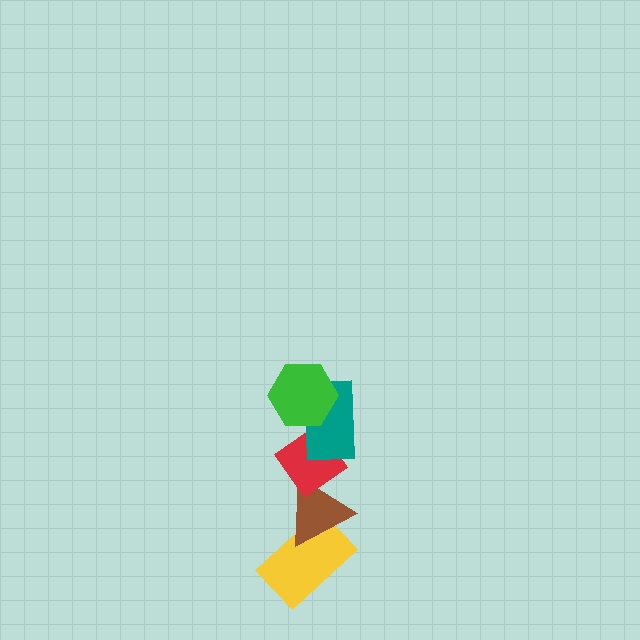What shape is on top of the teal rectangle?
The green hexagon is on top of the teal rectangle.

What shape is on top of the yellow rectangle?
The brown triangle is on top of the yellow rectangle.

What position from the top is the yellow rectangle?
The yellow rectangle is 5th from the top.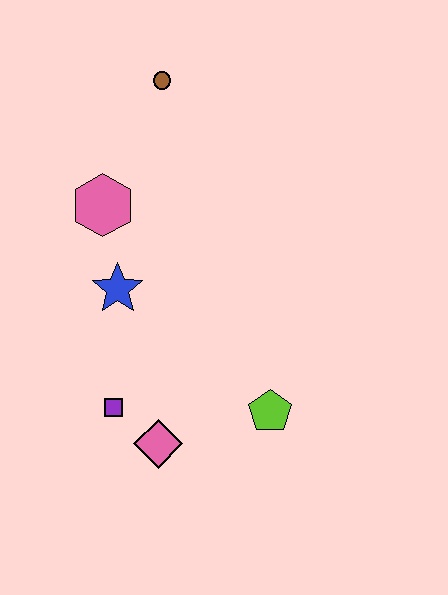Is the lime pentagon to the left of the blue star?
No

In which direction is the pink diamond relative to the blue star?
The pink diamond is below the blue star.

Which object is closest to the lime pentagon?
The pink diamond is closest to the lime pentagon.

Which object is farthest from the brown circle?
The pink diamond is farthest from the brown circle.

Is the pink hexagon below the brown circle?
Yes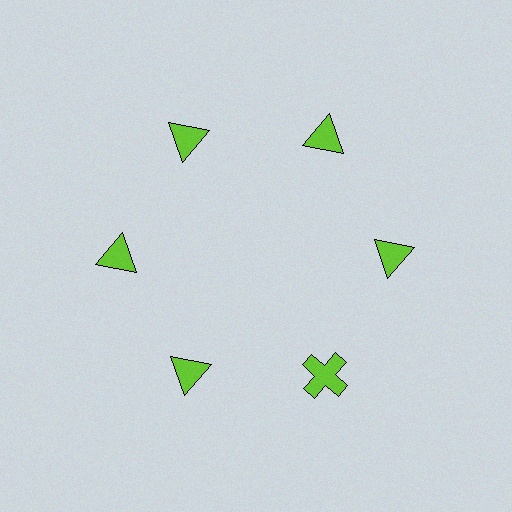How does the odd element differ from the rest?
It has a different shape: cross instead of triangle.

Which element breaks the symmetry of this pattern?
The lime cross at roughly the 5 o'clock position breaks the symmetry. All other shapes are lime triangles.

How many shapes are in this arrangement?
There are 6 shapes arranged in a ring pattern.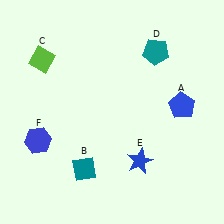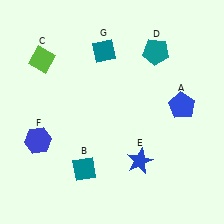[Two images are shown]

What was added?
A teal diamond (G) was added in Image 2.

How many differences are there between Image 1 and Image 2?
There is 1 difference between the two images.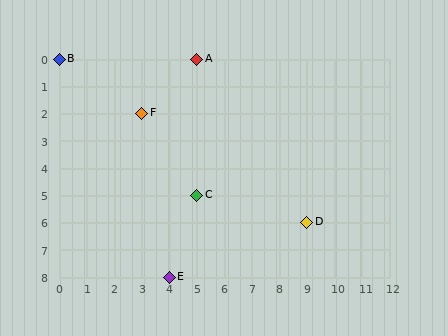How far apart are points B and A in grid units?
Points B and A are 5 columns apart.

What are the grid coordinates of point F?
Point F is at grid coordinates (3, 2).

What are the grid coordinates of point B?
Point B is at grid coordinates (0, 0).